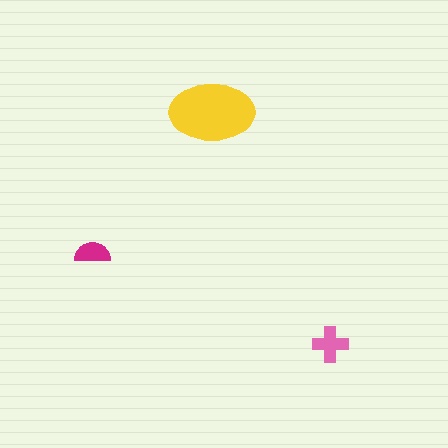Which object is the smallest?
The magenta semicircle.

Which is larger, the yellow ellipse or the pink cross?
The yellow ellipse.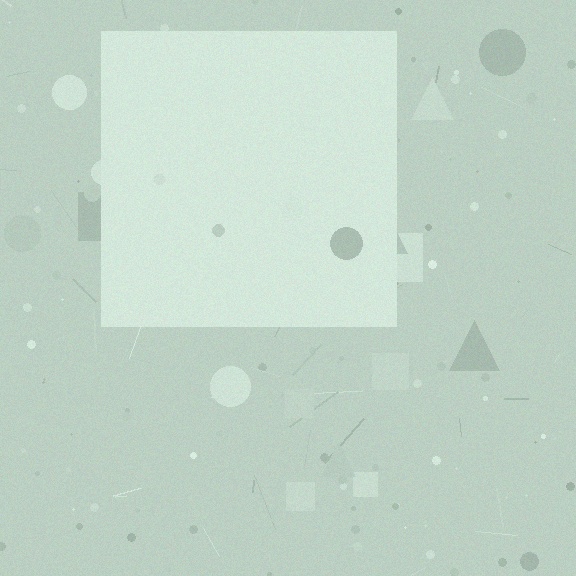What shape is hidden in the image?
A square is hidden in the image.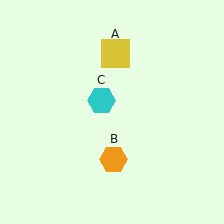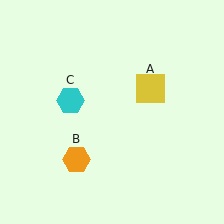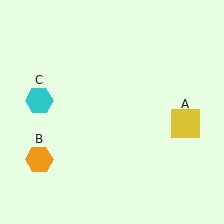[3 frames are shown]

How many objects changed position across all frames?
3 objects changed position: yellow square (object A), orange hexagon (object B), cyan hexagon (object C).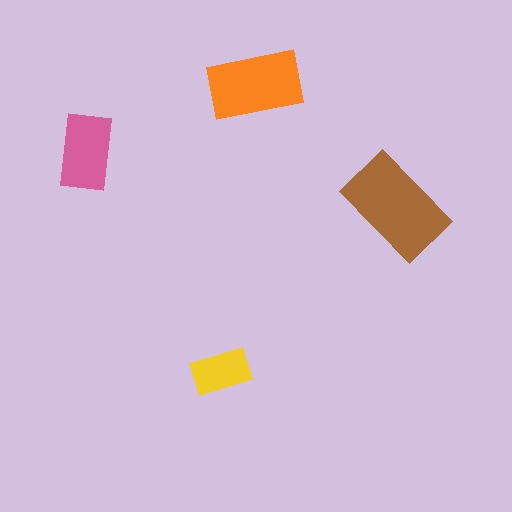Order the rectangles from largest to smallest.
the brown one, the orange one, the pink one, the yellow one.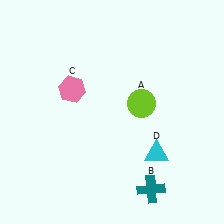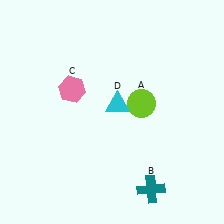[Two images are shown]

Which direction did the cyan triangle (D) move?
The cyan triangle (D) moved up.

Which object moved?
The cyan triangle (D) moved up.